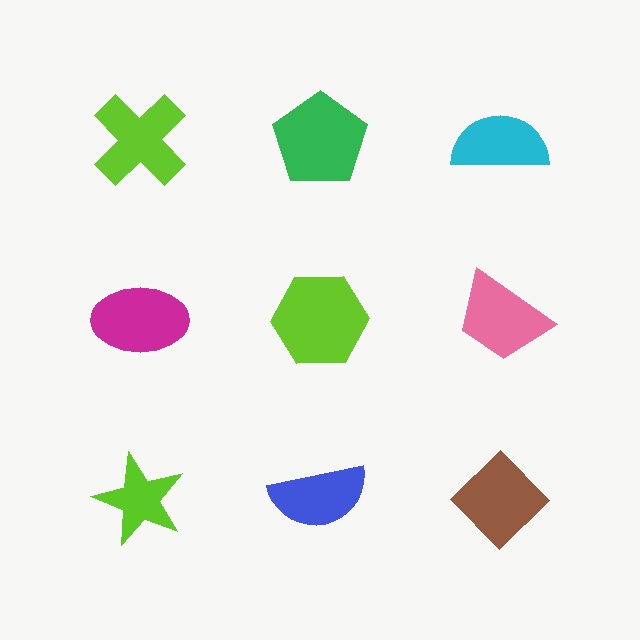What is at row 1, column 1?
A lime cross.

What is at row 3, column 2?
A blue semicircle.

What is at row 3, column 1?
A lime star.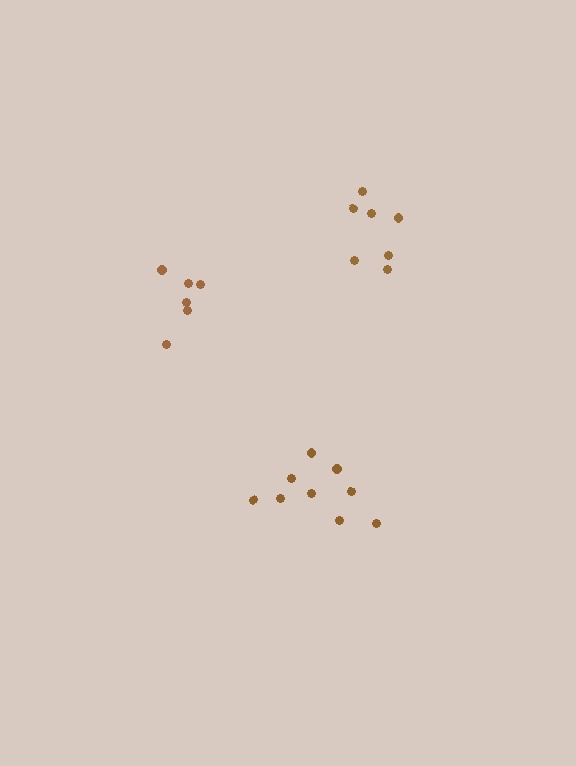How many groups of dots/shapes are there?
There are 3 groups.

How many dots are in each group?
Group 1: 7 dots, Group 2: 9 dots, Group 3: 6 dots (22 total).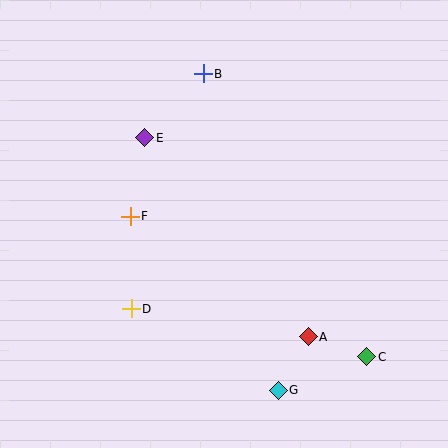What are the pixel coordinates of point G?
Point G is at (278, 390).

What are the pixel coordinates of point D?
Point D is at (131, 309).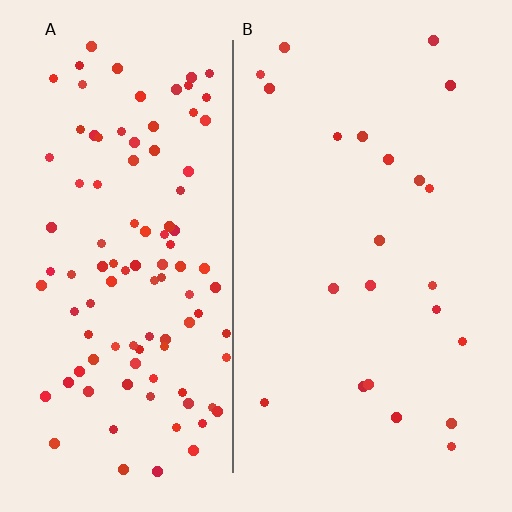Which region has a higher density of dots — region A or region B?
A (the left).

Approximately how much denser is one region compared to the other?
Approximately 4.7× — region A over region B.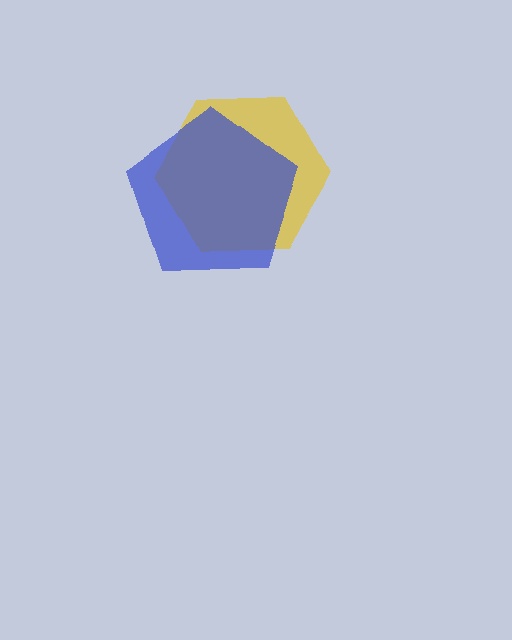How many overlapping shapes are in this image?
There are 2 overlapping shapes in the image.